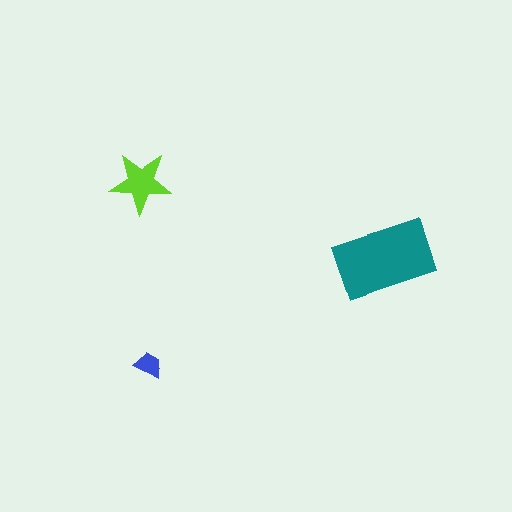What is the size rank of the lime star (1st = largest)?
2nd.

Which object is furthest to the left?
The lime star is leftmost.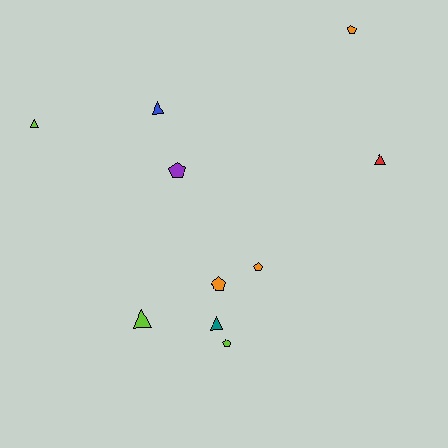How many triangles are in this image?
There are 5 triangles.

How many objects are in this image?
There are 10 objects.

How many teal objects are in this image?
There is 1 teal object.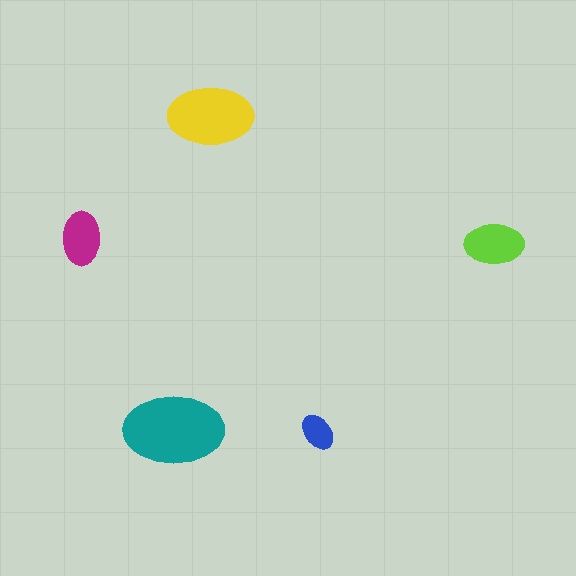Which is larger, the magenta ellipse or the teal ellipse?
The teal one.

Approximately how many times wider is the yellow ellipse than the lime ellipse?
About 1.5 times wider.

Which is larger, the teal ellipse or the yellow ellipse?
The teal one.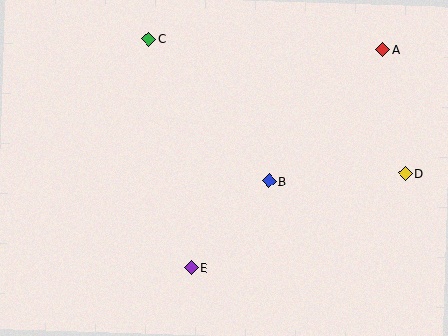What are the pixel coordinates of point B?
Point B is at (269, 181).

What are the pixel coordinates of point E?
Point E is at (191, 268).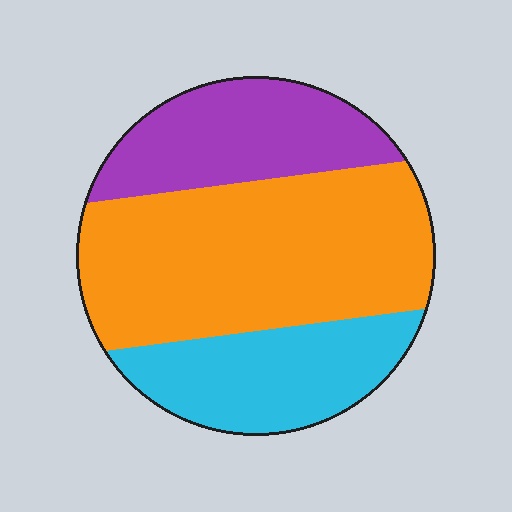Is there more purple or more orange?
Orange.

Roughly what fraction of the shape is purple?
Purple covers 24% of the shape.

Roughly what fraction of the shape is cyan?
Cyan takes up about one quarter (1/4) of the shape.